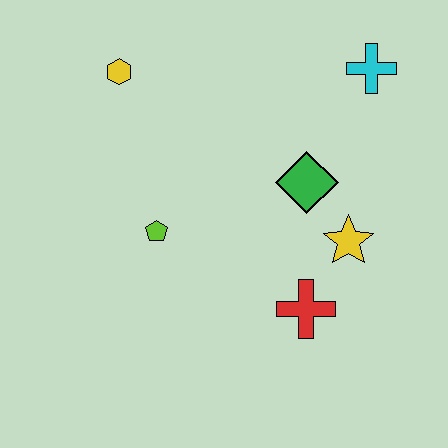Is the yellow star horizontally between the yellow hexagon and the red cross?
No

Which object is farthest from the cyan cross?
The lime pentagon is farthest from the cyan cross.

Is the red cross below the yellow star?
Yes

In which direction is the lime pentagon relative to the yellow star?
The lime pentagon is to the left of the yellow star.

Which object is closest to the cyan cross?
The green diamond is closest to the cyan cross.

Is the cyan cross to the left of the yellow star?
No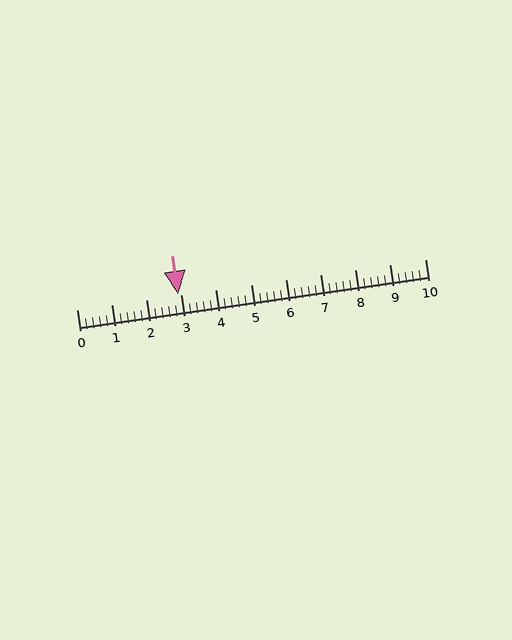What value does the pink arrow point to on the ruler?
The pink arrow points to approximately 2.9.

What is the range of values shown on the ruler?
The ruler shows values from 0 to 10.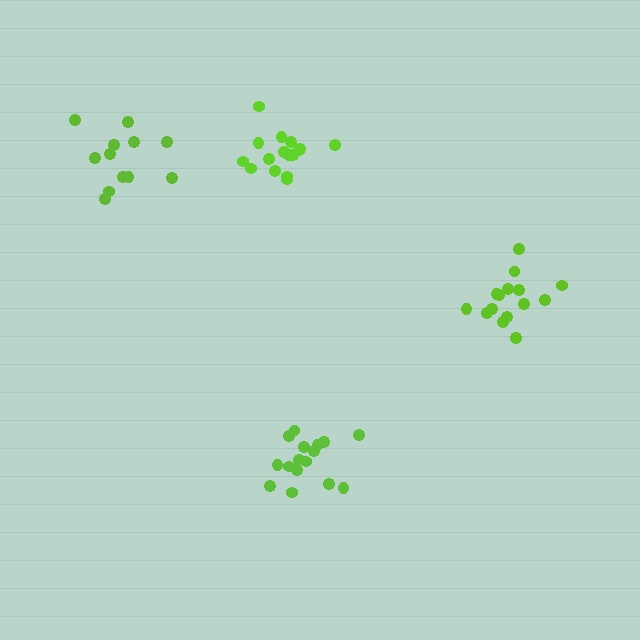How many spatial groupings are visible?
There are 4 spatial groupings.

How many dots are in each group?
Group 1: 15 dots, Group 2: 12 dots, Group 3: 16 dots, Group 4: 16 dots (59 total).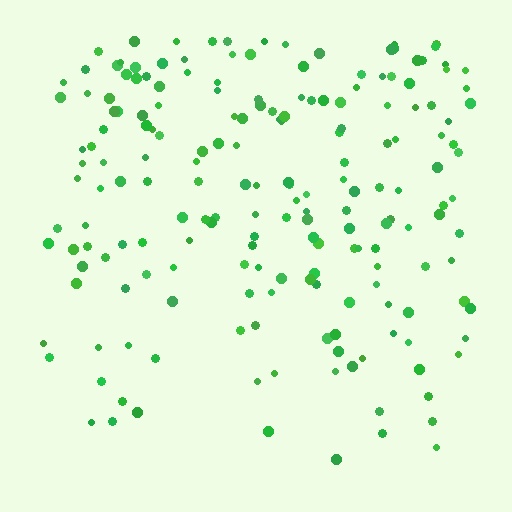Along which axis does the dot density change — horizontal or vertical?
Vertical.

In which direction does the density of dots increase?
From bottom to top, with the top side densest.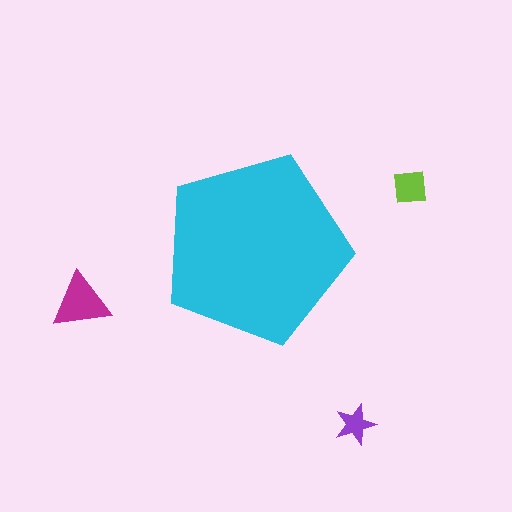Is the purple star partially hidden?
No, the purple star is fully visible.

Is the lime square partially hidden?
No, the lime square is fully visible.